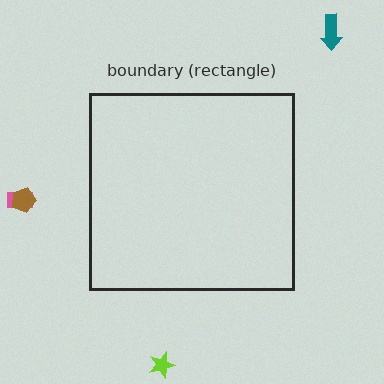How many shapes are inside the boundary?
0 inside, 4 outside.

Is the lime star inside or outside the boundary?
Outside.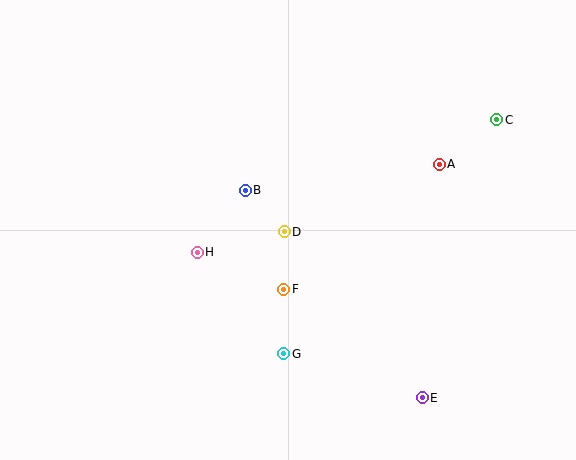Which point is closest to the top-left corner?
Point B is closest to the top-left corner.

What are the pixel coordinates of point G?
Point G is at (284, 354).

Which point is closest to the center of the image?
Point D at (284, 232) is closest to the center.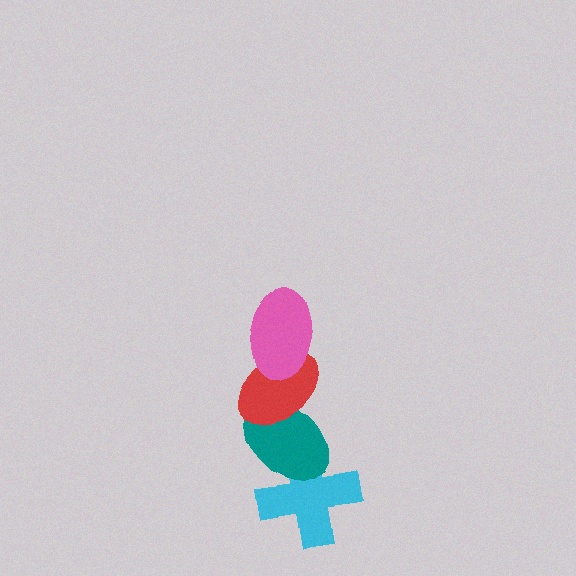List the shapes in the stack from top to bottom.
From top to bottom: the pink ellipse, the red ellipse, the teal ellipse, the cyan cross.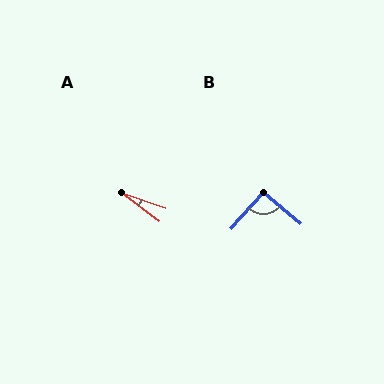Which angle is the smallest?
A, at approximately 18 degrees.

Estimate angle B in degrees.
Approximately 92 degrees.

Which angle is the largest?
B, at approximately 92 degrees.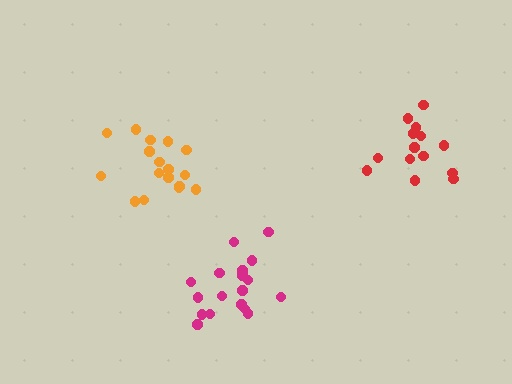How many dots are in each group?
Group 1: 14 dots, Group 2: 17 dots, Group 3: 18 dots (49 total).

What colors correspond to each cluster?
The clusters are colored: red, orange, magenta.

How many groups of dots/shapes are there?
There are 3 groups.